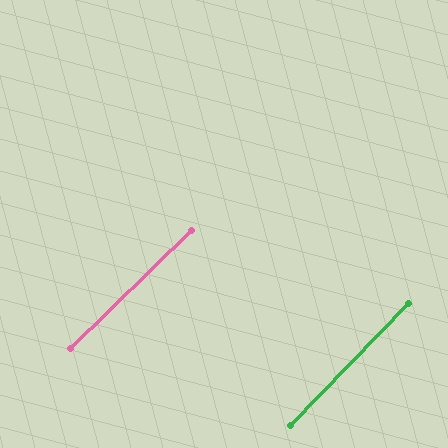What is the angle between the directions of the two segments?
Approximately 2 degrees.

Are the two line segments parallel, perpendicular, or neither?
Parallel — their directions differ by only 1.6°.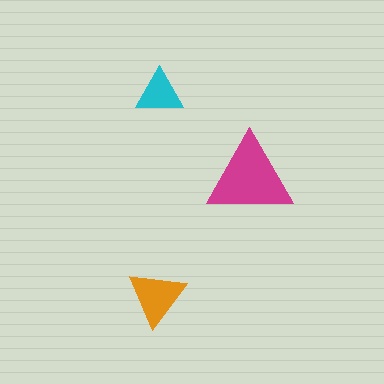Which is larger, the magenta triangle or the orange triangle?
The magenta one.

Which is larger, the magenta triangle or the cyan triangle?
The magenta one.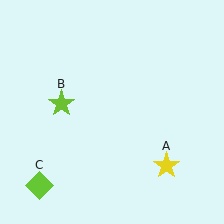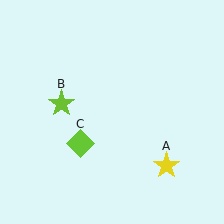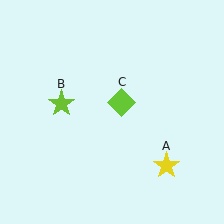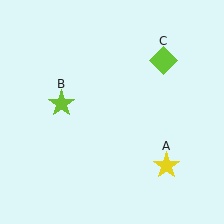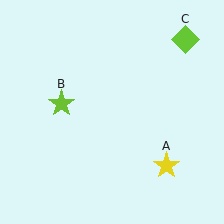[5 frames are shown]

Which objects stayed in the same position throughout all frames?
Yellow star (object A) and lime star (object B) remained stationary.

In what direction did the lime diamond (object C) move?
The lime diamond (object C) moved up and to the right.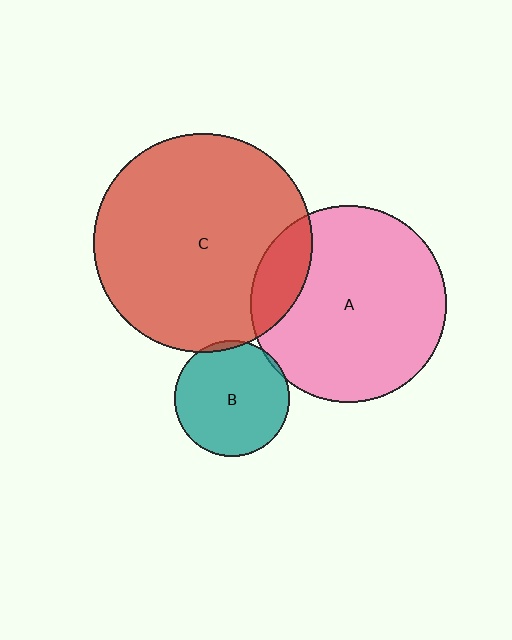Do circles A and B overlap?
Yes.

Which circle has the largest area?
Circle C (red).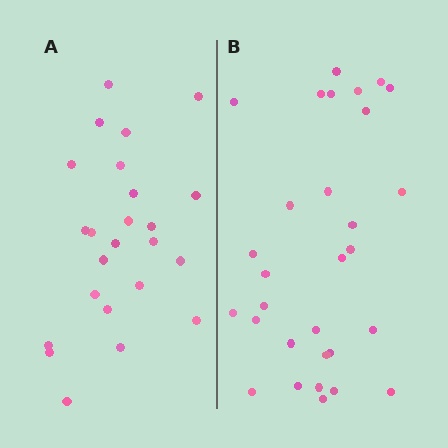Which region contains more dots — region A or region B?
Region B (the right region) has more dots.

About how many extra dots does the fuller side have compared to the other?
Region B has about 6 more dots than region A.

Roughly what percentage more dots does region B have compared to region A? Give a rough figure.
About 25% more.